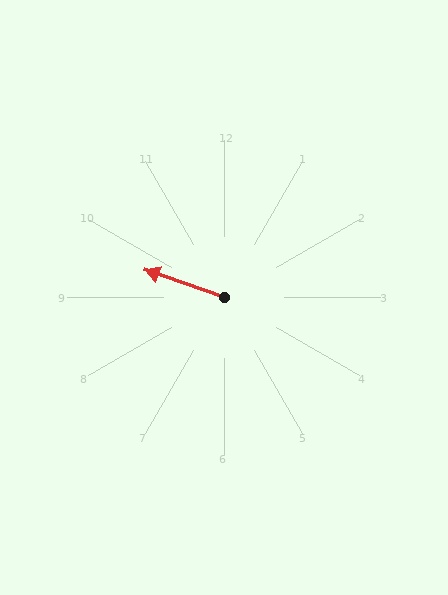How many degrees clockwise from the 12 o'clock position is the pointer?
Approximately 290 degrees.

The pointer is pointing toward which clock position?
Roughly 10 o'clock.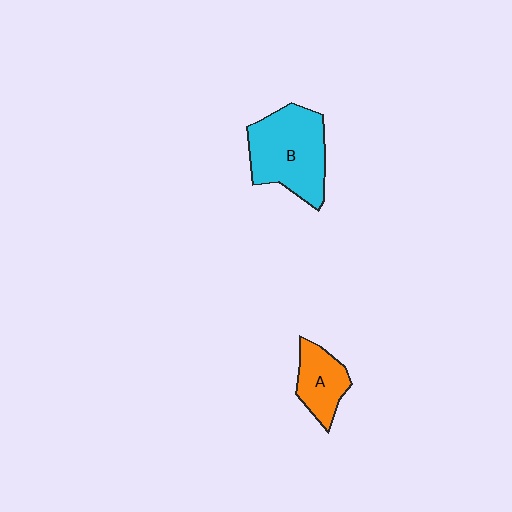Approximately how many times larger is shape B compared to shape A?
Approximately 1.9 times.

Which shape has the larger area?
Shape B (cyan).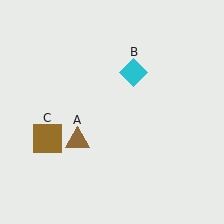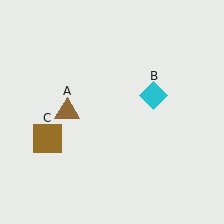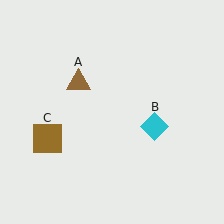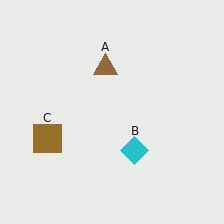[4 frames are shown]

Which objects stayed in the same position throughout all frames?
Brown square (object C) remained stationary.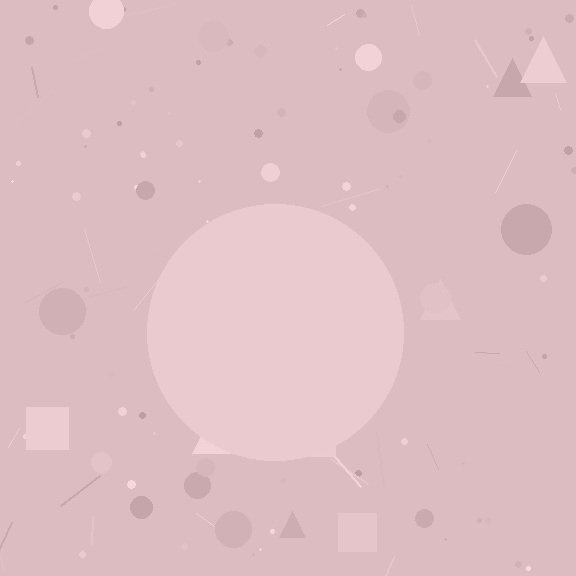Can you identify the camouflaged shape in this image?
The camouflaged shape is a circle.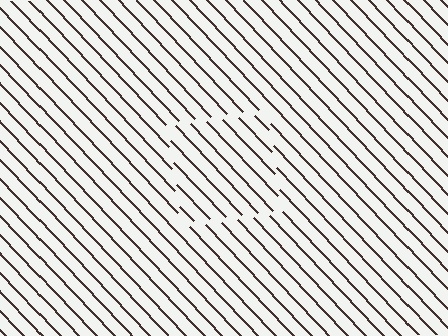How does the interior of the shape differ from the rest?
The interior of the shape contains the same grating, shifted by half a period — the contour is defined by the phase discontinuity where line-ends from the inner and outer gratings abut.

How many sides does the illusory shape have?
4 sides — the line-ends trace a square.